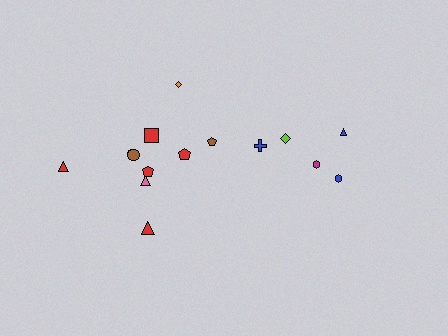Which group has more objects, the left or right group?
The left group.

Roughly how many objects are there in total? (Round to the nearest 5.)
Roughly 15 objects in total.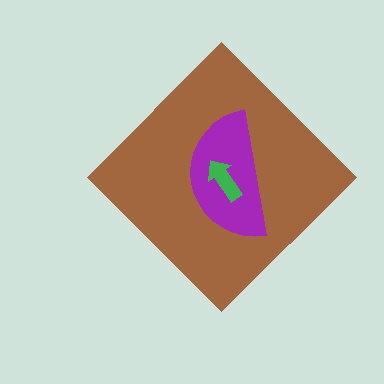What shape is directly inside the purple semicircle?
The green arrow.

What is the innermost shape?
The green arrow.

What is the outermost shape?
The brown diamond.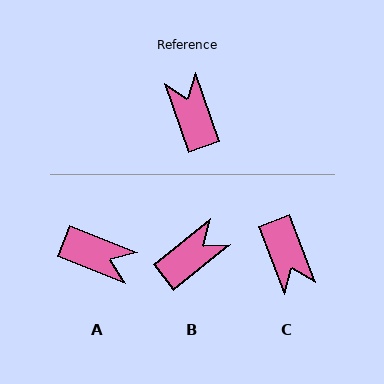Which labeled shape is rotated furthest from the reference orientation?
C, about 178 degrees away.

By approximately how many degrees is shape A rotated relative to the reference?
Approximately 131 degrees clockwise.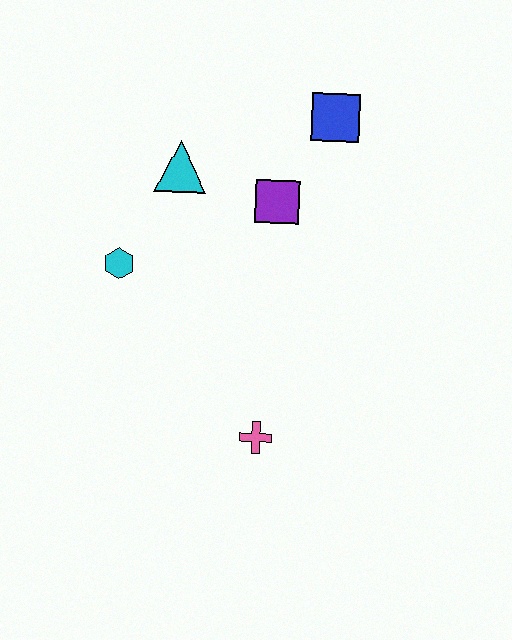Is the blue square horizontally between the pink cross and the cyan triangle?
No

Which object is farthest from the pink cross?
The blue square is farthest from the pink cross.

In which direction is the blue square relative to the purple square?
The blue square is above the purple square.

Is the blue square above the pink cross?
Yes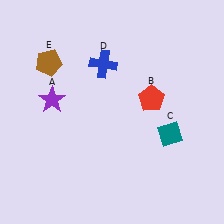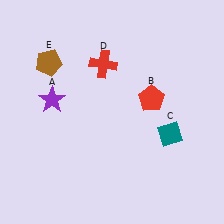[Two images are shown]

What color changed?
The cross (D) changed from blue in Image 1 to red in Image 2.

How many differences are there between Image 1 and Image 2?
There is 1 difference between the two images.